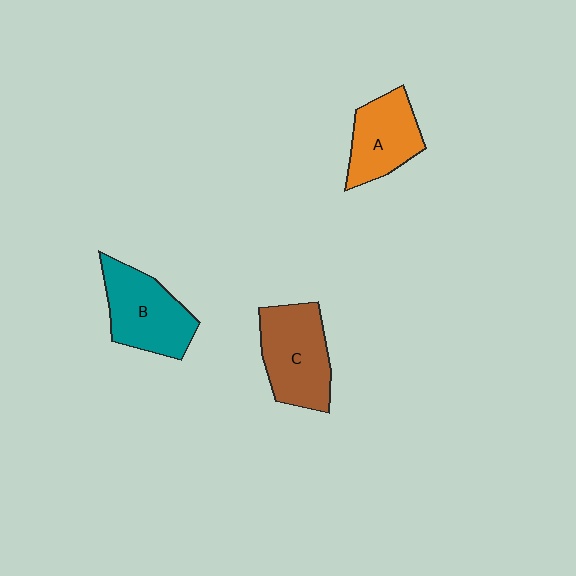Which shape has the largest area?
Shape C (brown).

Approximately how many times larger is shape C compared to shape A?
Approximately 1.2 times.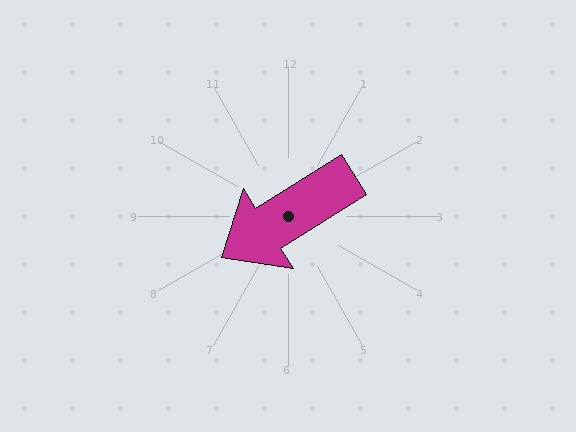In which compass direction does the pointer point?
Southwest.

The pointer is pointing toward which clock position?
Roughly 8 o'clock.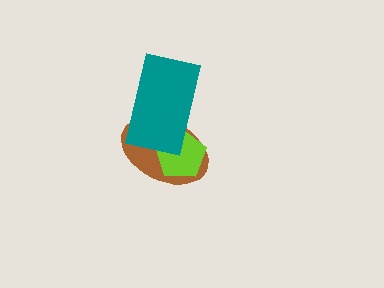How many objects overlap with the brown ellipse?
2 objects overlap with the brown ellipse.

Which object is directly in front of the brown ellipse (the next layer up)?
The lime pentagon is directly in front of the brown ellipse.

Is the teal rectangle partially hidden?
No, no other shape covers it.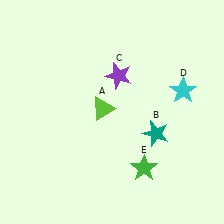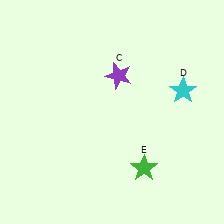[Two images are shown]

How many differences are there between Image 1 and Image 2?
There are 2 differences between the two images.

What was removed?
The teal star (B), the lime triangle (A) were removed in Image 2.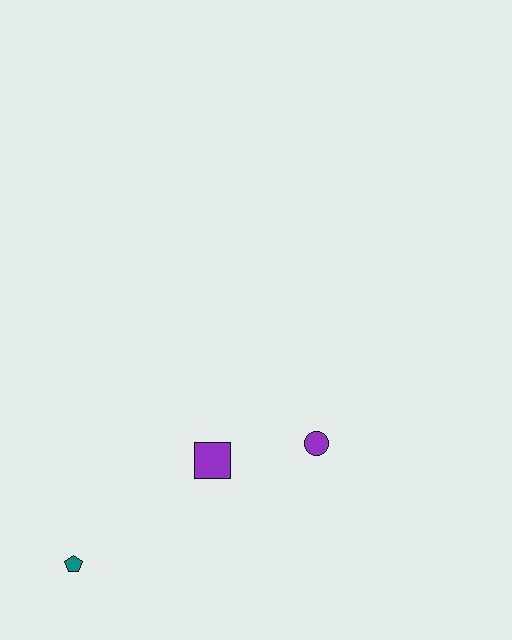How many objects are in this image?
There are 3 objects.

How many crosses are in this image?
There are no crosses.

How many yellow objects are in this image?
There are no yellow objects.